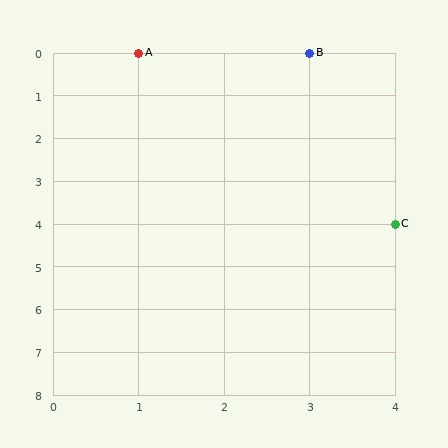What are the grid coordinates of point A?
Point A is at grid coordinates (1, 0).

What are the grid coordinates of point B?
Point B is at grid coordinates (3, 0).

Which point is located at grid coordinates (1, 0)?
Point A is at (1, 0).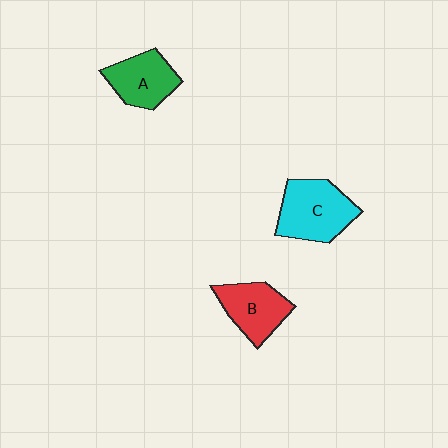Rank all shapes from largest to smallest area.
From largest to smallest: C (cyan), B (red), A (green).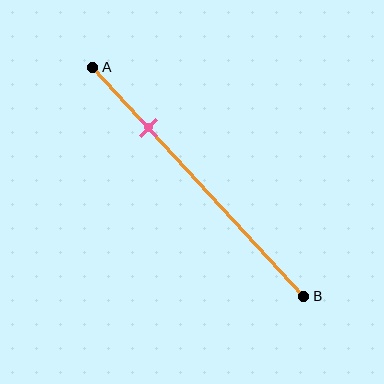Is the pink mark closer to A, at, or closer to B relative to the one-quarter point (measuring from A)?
The pink mark is approximately at the one-quarter point of segment AB.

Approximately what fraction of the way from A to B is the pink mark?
The pink mark is approximately 25% of the way from A to B.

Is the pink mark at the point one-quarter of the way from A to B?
Yes, the mark is approximately at the one-quarter point.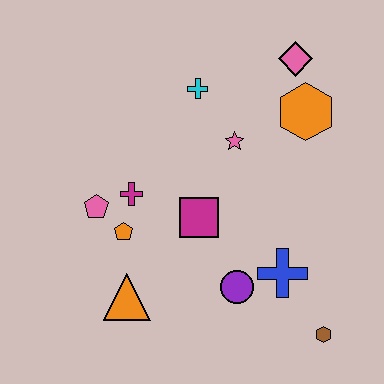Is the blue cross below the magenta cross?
Yes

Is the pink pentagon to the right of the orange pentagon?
No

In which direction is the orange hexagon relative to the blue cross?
The orange hexagon is above the blue cross.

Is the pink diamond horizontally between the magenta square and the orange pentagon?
No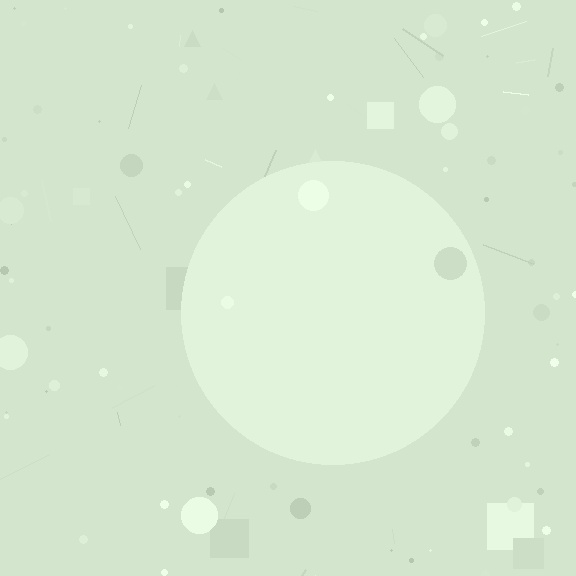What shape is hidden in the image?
A circle is hidden in the image.